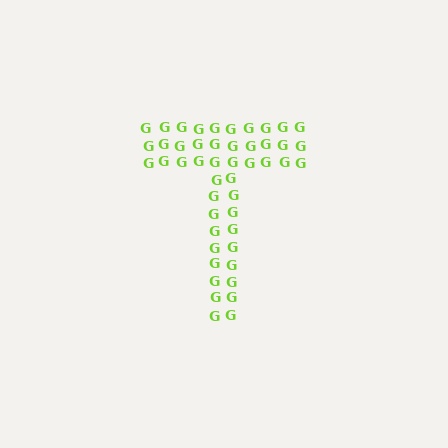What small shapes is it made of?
It is made of small letter G's.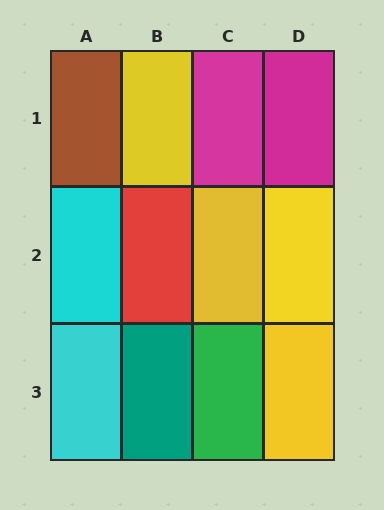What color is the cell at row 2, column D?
Yellow.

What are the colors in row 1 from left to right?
Brown, yellow, magenta, magenta.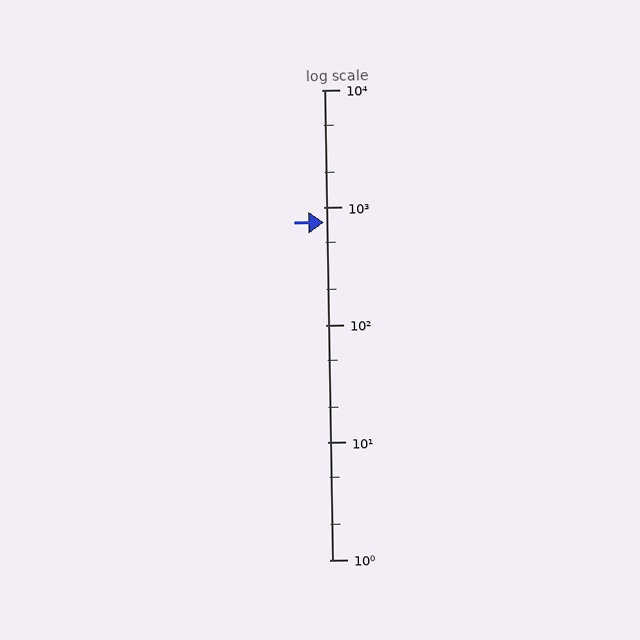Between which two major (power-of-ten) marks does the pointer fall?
The pointer is between 100 and 1000.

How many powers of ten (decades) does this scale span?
The scale spans 4 decades, from 1 to 10000.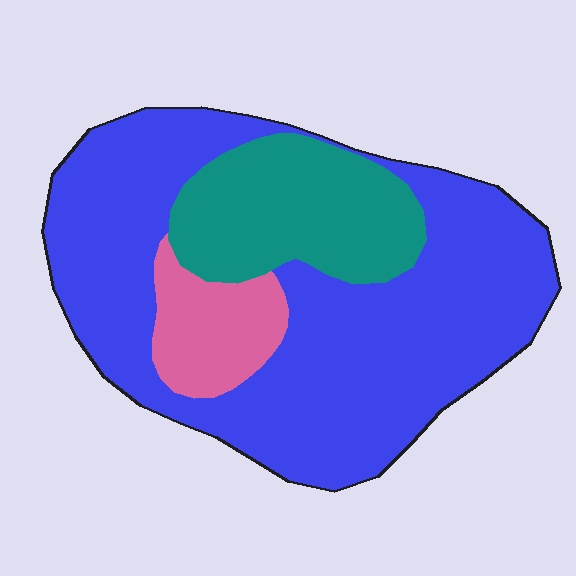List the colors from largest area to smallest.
From largest to smallest: blue, teal, pink.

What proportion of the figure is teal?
Teal covers around 20% of the figure.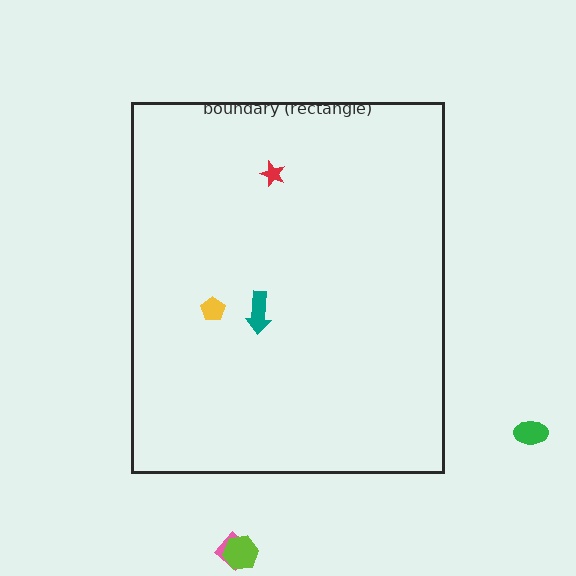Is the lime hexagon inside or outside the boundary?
Outside.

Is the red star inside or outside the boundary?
Inside.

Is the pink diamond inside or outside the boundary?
Outside.